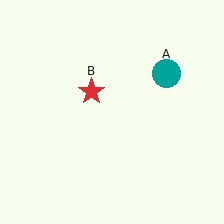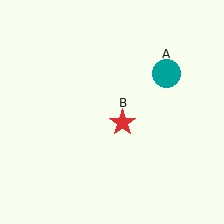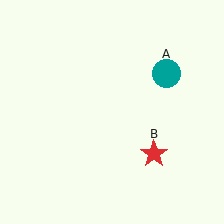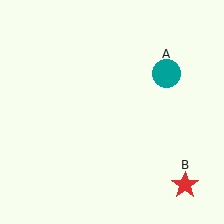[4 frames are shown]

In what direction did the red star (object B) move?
The red star (object B) moved down and to the right.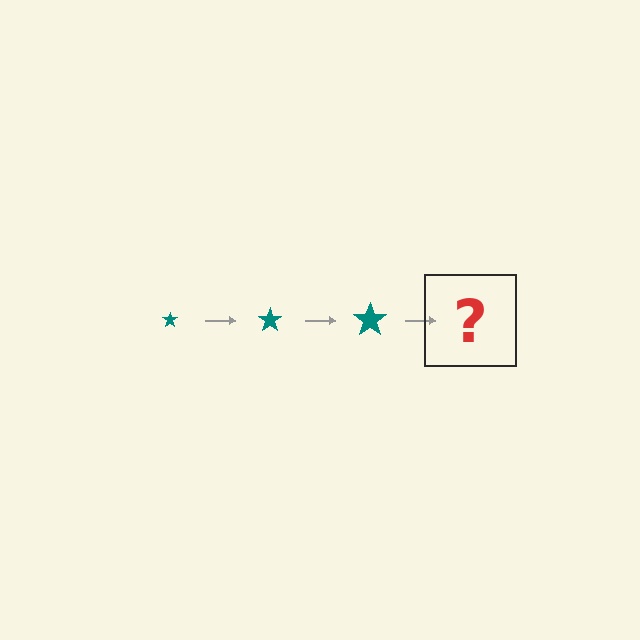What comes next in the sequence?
The next element should be a teal star, larger than the previous one.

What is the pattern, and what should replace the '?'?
The pattern is that the star gets progressively larger each step. The '?' should be a teal star, larger than the previous one.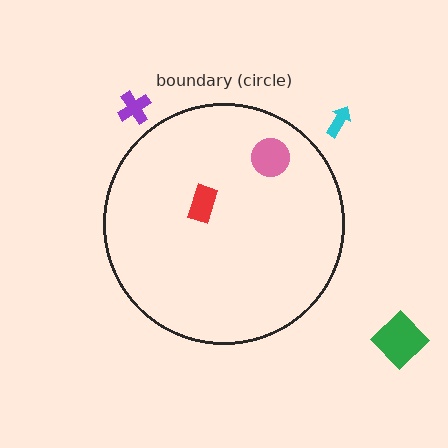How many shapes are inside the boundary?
2 inside, 3 outside.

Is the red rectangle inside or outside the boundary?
Inside.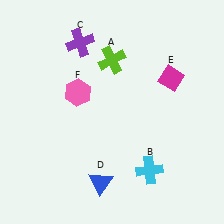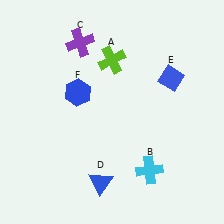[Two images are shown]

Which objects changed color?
E changed from magenta to blue. F changed from pink to blue.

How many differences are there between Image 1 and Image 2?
There are 2 differences between the two images.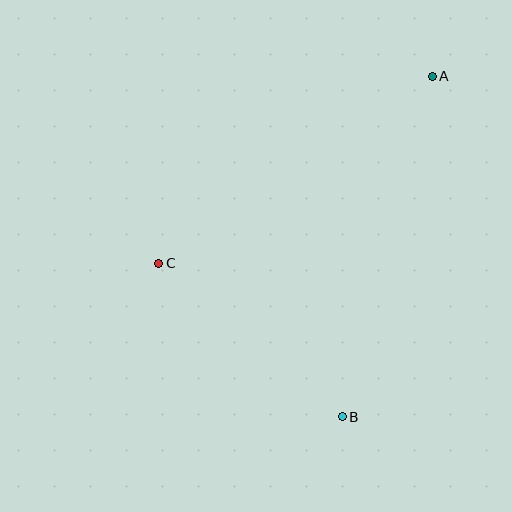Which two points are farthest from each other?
Points A and B are farthest from each other.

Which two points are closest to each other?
Points B and C are closest to each other.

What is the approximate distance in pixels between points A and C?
The distance between A and C is approximately 331 pixels.